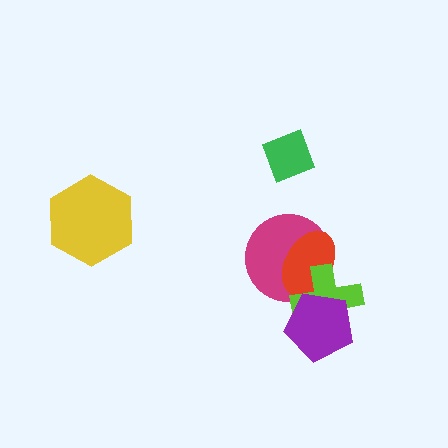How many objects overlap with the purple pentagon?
2 objects overlap with the purple pentagon.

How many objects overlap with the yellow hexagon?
0 objects overlap with the yellow hexagon.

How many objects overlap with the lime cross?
3 objects overlap with the lime cross.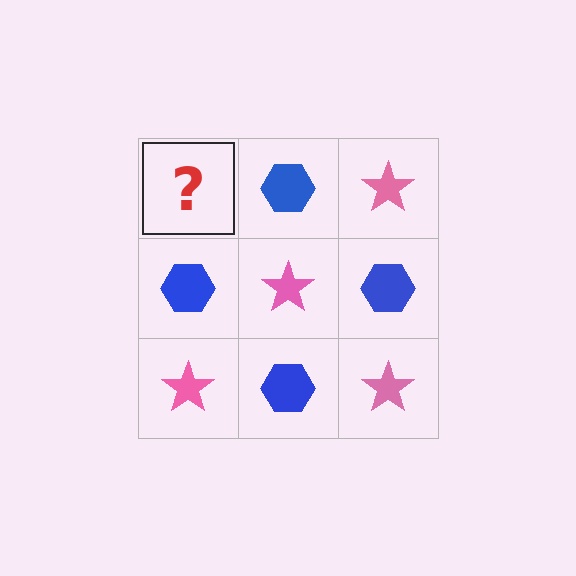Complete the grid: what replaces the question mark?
The question mark should be replaced with a pink star.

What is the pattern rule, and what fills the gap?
The rule is that it alternates pink star and blue hexagon in a checkerboard pattern. The gap should be filled with a pink star.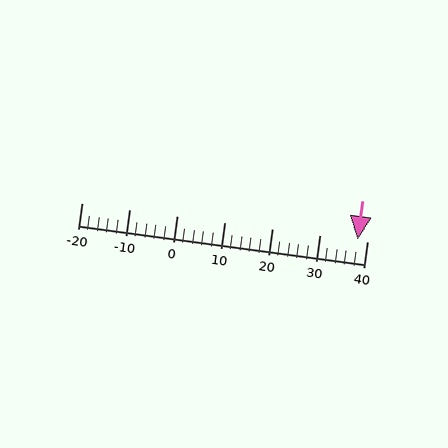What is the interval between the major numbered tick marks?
The major tick marks are spaced 10 units apart.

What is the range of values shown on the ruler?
The ruler shows values from -20 to 40.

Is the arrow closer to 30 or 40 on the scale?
The arrow is closer to 40.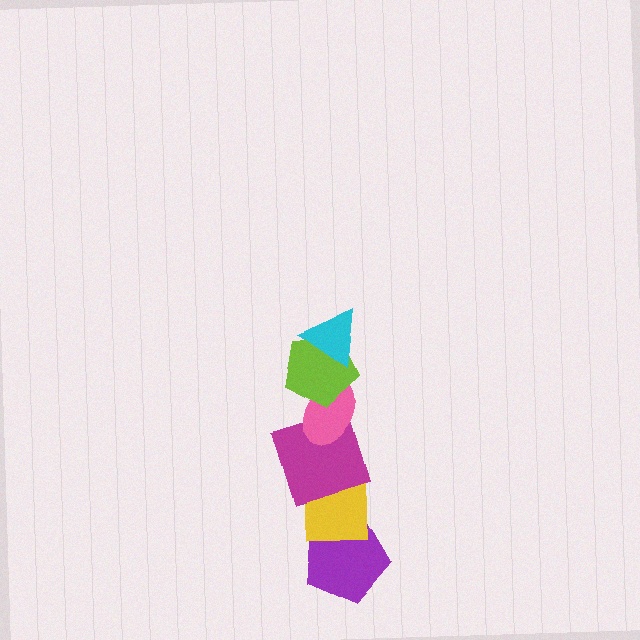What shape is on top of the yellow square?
The magenta square is on top of the yellow square.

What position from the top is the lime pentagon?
The lime pentagon is 2nd from the top.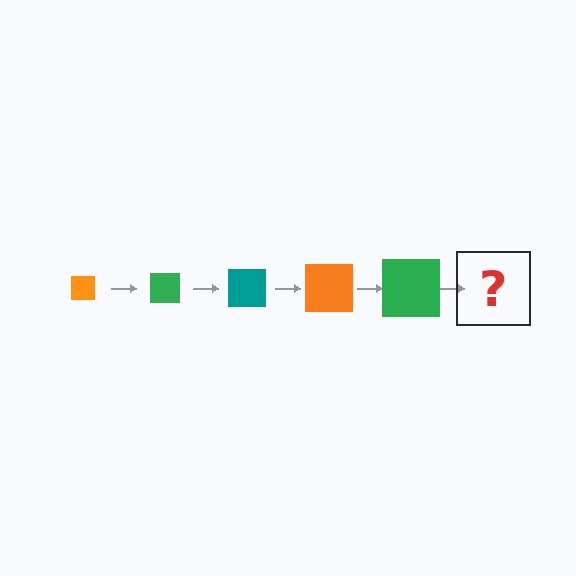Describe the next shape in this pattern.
It should be a teal square, larger than the previous one.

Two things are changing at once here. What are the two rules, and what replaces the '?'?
The two rules are that the square grows larger each step and the color cycles through orange, green, and teal. The '?' should be a teal square, larger than the previous one.